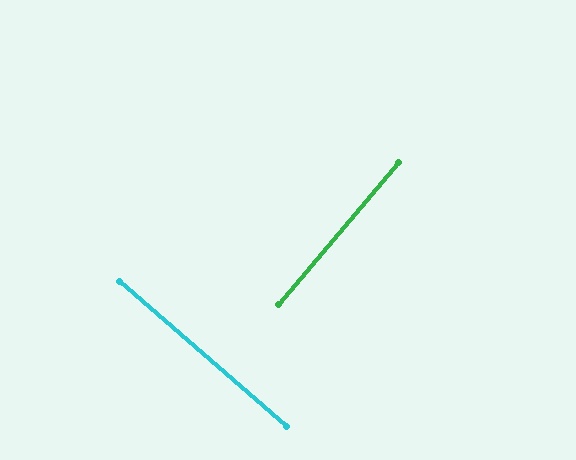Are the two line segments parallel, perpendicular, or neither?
Perpendicular — they meet at approximately 89°.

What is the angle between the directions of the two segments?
Approximately 89 degrees.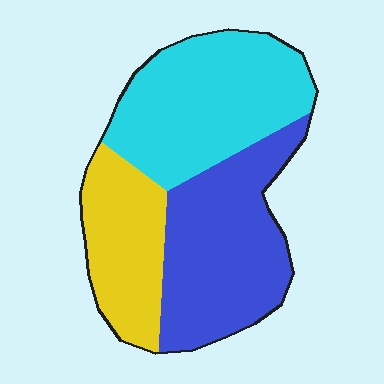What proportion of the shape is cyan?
Cyan takes up about two fifths (2/5) of the shape.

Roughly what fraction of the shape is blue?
Blue takes up about three eighths (3/8) of the shape.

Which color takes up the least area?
Yellow, at roughly 25%.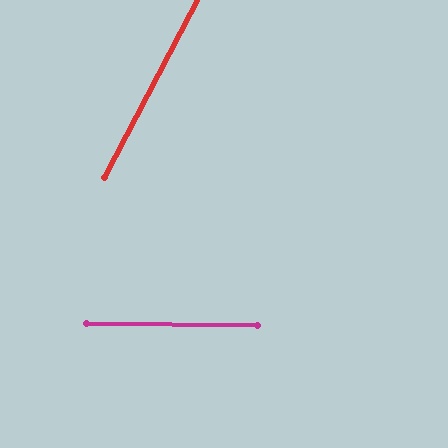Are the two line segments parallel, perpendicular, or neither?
Neither parallel nor perpendicular — they differ by about 63°.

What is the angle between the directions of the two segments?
Approximately 63 degrees.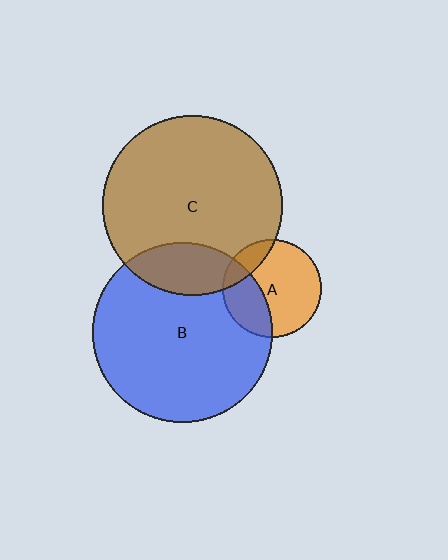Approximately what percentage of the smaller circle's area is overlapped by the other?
Approximately 15%.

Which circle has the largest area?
Circle B (blue).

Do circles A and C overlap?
Yes.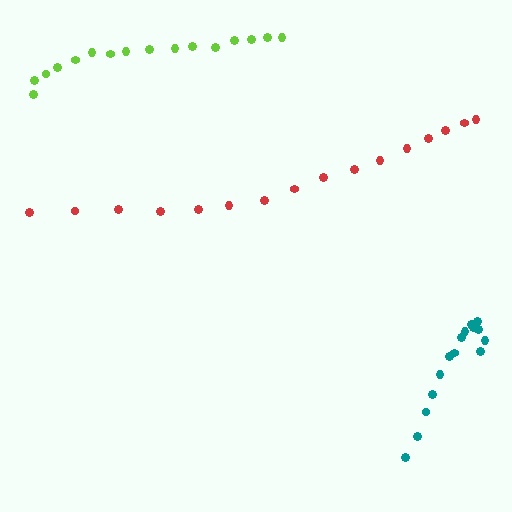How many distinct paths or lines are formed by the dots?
There are 3 distinct paths.